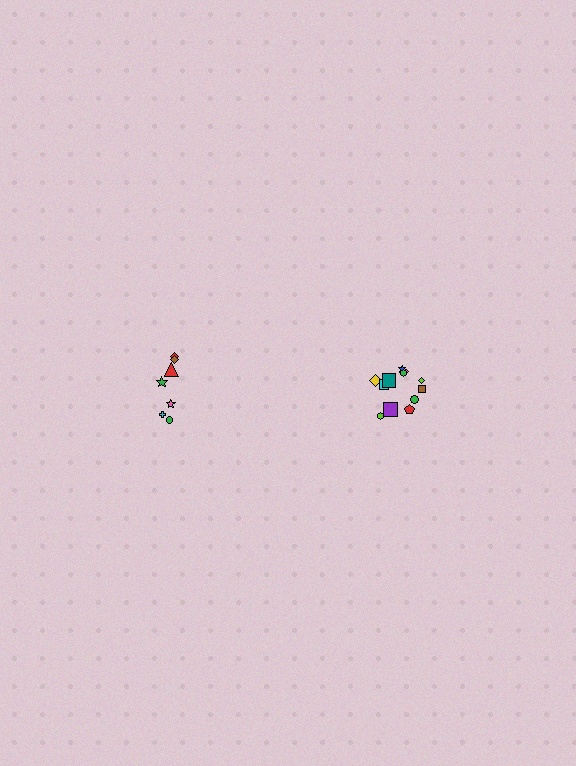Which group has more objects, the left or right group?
The right group.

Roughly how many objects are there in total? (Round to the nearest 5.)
Roughly 20 objects in total.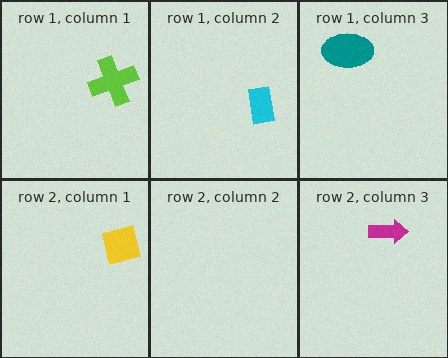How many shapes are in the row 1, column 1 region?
1.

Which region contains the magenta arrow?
The row 2, column 3 region.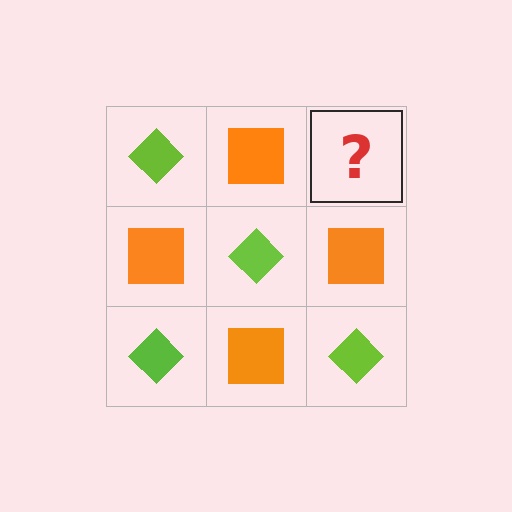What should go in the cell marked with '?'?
The missing cell should contain a lime diamond.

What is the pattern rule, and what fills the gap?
The rule is that it alternates lime diamond and orange square in a checkerboard pattern. The gap should be filled with a lime diamond.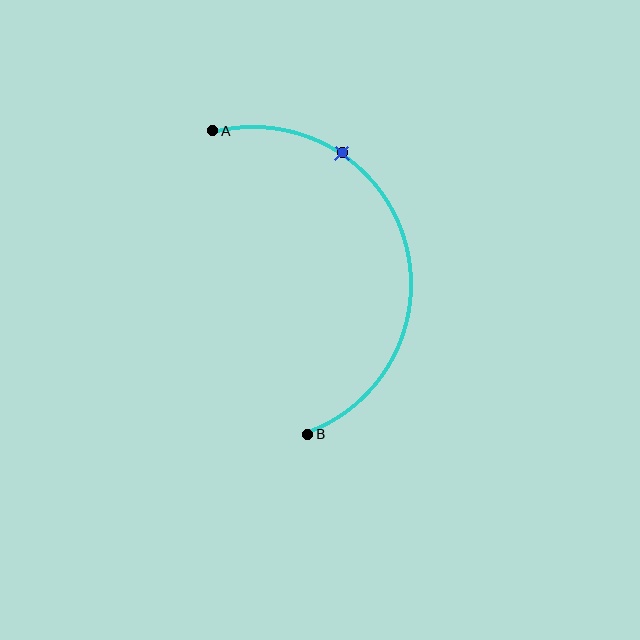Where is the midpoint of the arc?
The arc midpoint is the point on the curve farthest from the straight line joining A and B. It sits to the right of that line.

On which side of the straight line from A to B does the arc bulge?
The arc bulges to the right of the straight line connecting A and B.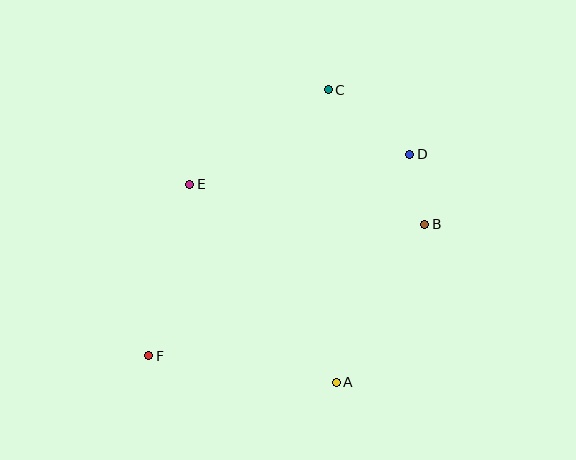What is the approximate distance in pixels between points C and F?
The distance between C and F is approximately 321 pixels.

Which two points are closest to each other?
Points B and D are closest to each other.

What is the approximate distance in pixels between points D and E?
The distance between D and E is approximately 222 pixels.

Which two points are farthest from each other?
Points D and F are farthest from each other.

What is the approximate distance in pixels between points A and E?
The distance between A and E is approximately 246 pixels.